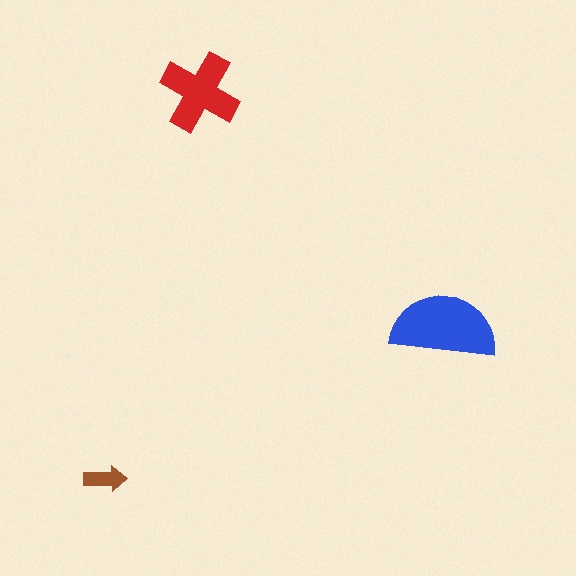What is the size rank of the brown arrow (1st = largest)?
3rd.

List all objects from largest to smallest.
The blue semicircle, the red cross, the brown arrow.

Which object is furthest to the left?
The brown arrow is leftmost.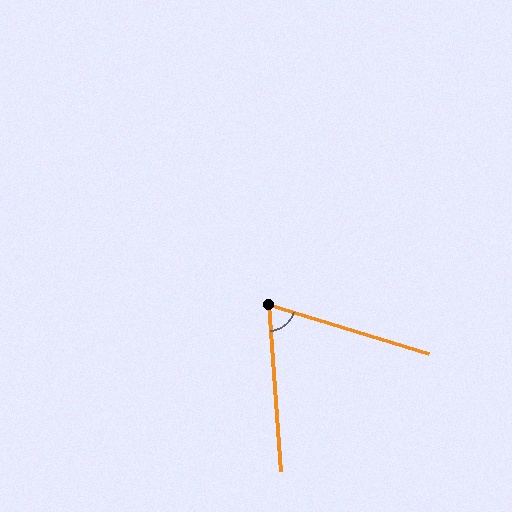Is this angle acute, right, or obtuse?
It is acute.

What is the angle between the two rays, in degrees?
Approximately 69 degrees.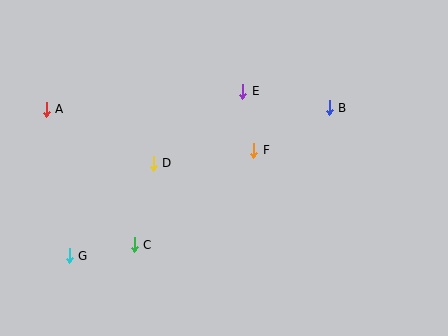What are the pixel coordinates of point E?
Point E is at (243, 91).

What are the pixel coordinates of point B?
Point B is at (329, 108).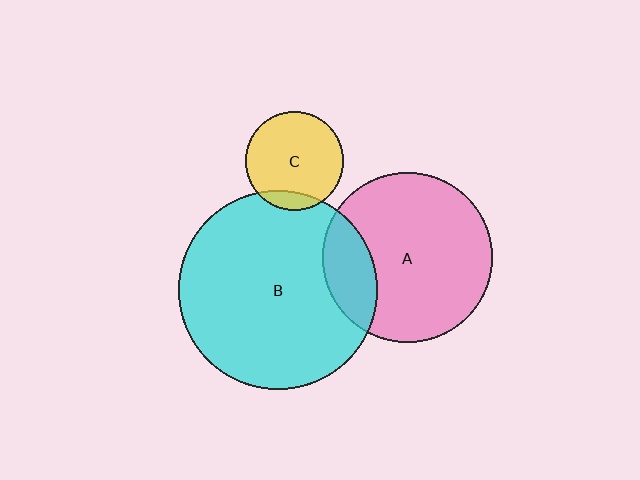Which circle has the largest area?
Circle B (cyan).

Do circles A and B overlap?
Yes.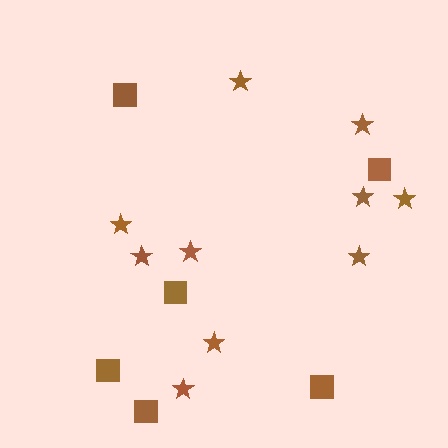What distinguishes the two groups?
There are 2 groups: one group of squares (6) and one group of stars (10).